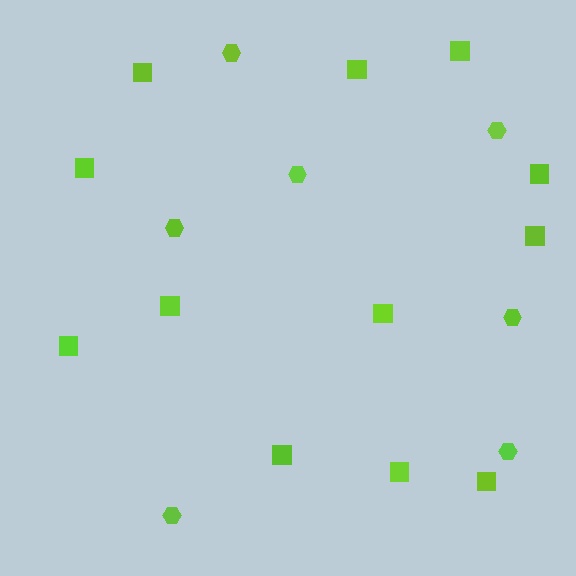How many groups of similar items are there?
There are 2 groups: one group of squares (12) and one group of hexagons (7).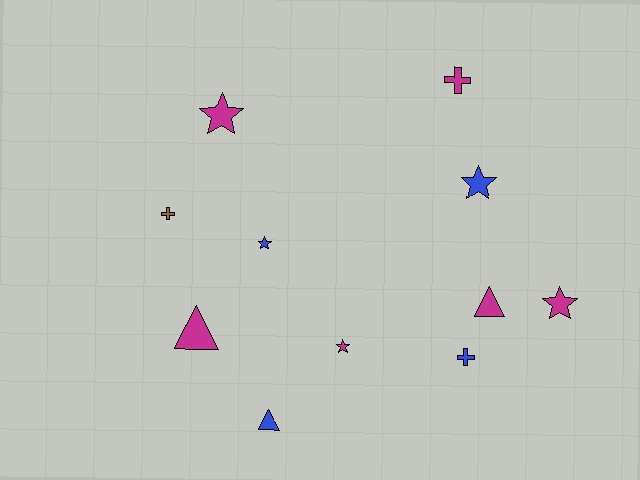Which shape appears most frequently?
Star, with 5 objects.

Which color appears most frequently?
Magenta, with 6 objects.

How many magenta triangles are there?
There are 2 magenta triangles.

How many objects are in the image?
There are 11 objects.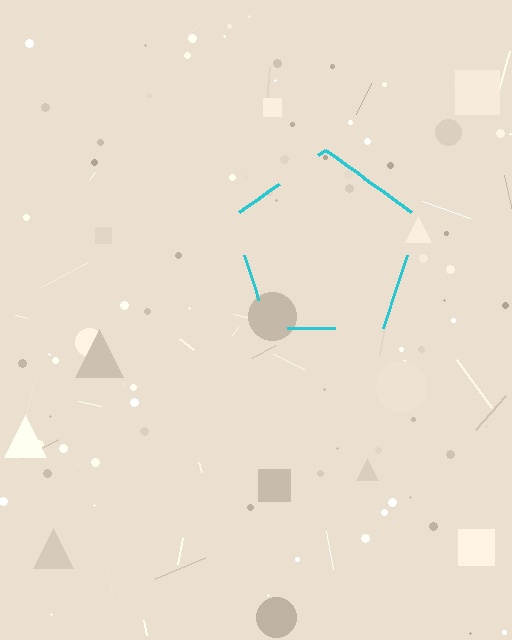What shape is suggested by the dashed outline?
The dashed outline suggests a pentagon.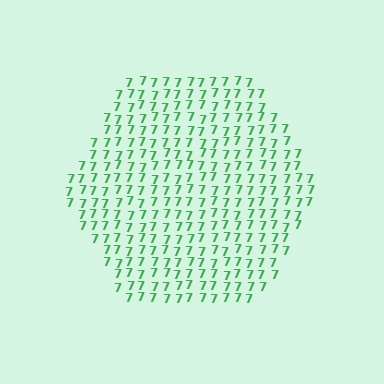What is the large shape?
The large shape is a hexagon.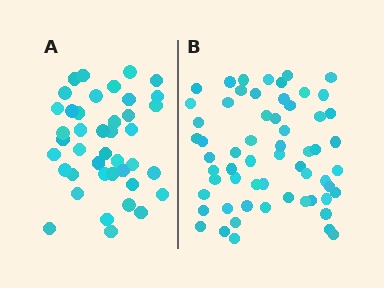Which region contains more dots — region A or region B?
Region B (the right region) has more dots.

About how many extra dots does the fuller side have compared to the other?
Region B has approximately 20 more dots than region A.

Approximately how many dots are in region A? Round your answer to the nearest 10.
About 40 dots. (The exact count is 41, which rounds to 40.)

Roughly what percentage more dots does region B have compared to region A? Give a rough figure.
About 45% more.